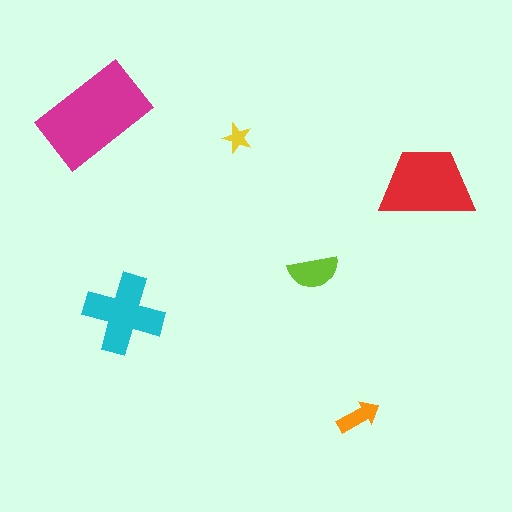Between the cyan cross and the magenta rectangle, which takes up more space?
The magenta rectangle.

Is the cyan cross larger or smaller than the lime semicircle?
Larger.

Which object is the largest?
The magenta rectangle.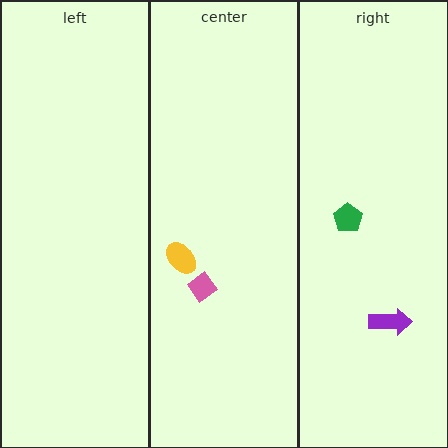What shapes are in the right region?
The purple arrow, the green pentagon.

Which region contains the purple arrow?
The right region.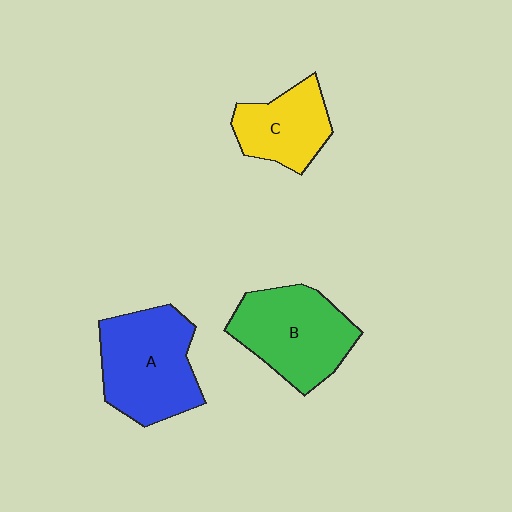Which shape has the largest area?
Shape A (blue).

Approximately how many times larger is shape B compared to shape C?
Approximately 1.5 times.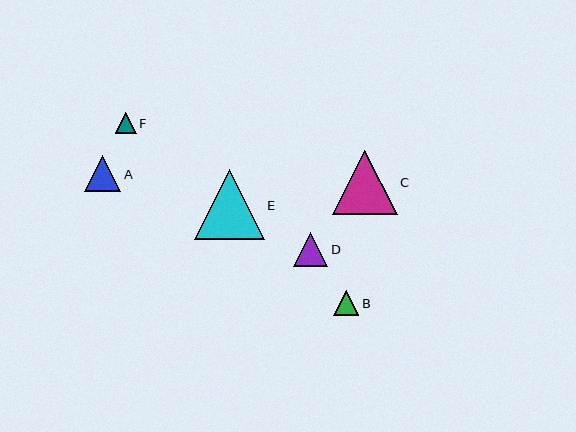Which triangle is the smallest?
Triangle F is the smallest with a size of approximately 21 pixels.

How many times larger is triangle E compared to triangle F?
Triangle E is approximately 3.4 times the size of triangle F.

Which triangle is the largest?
Triangle E is the largest with a size of approximately 70 pixels.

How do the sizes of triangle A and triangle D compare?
Triangle A and triangle D are approximately the same size.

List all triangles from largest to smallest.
From largest to smallest: E, C, A, D, B, F.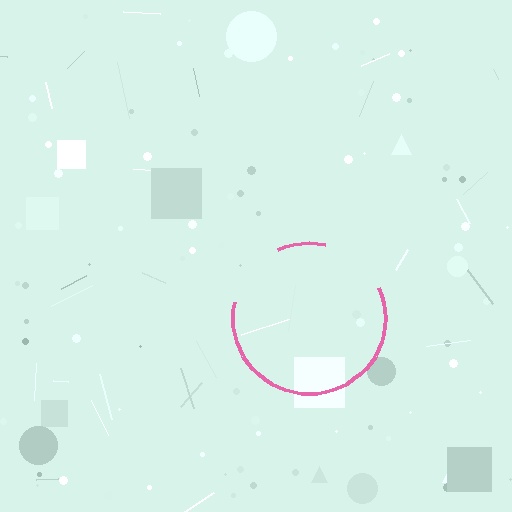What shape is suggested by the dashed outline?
The dashed outline suggests a circle.